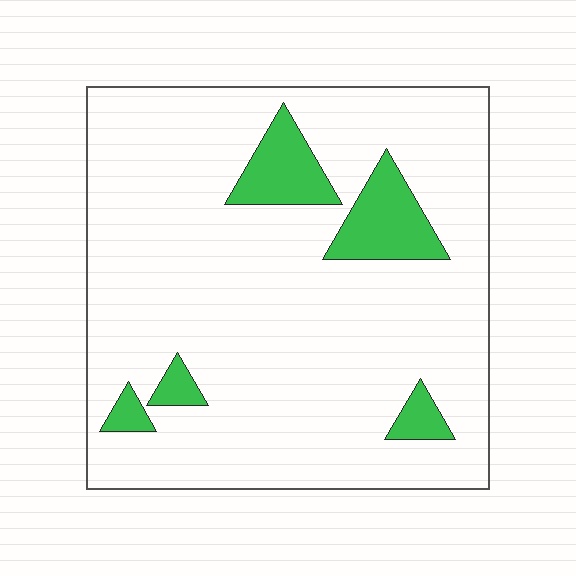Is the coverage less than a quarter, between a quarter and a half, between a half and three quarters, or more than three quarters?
Less than a quarter.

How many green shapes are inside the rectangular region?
5.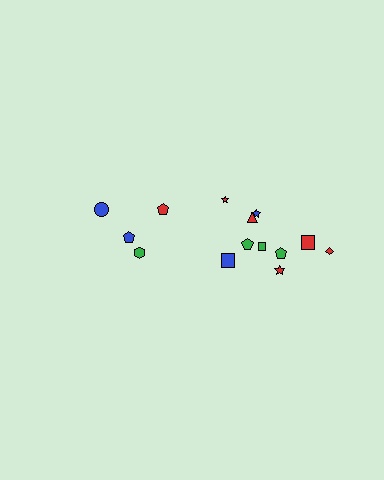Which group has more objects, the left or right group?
The right group.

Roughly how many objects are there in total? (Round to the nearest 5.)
Roughly 15 objects in total.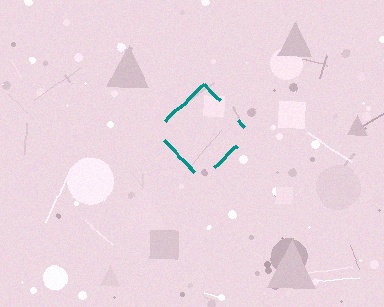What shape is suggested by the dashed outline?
The dashed outline suggests a diamond.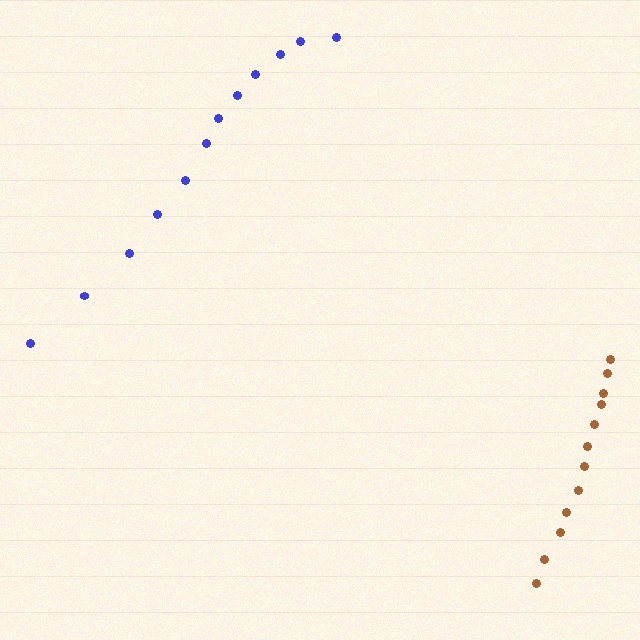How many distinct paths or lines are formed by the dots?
There are 2 distinct paths.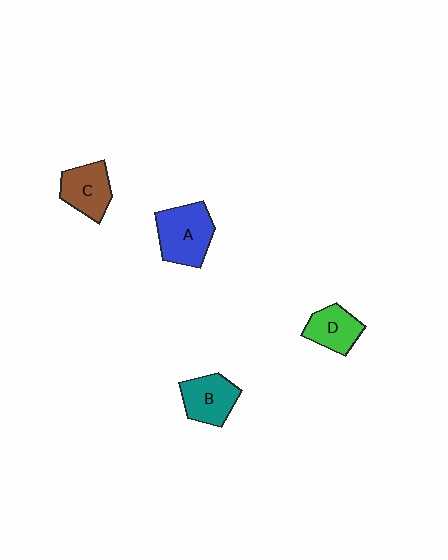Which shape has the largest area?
Shape A (blue).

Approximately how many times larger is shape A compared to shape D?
Approximately 1.5 times.